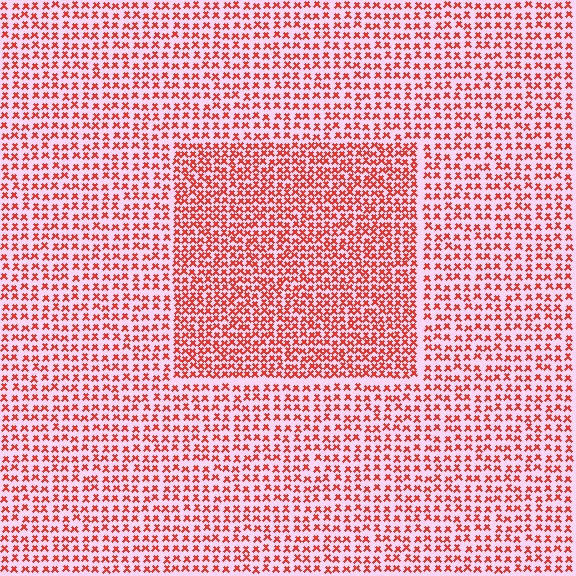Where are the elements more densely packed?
The elements are more densely packed inside the rectangle boundary.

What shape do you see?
I see a rectangle.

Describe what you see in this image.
The image contains small red elements arranged at two different densities. A rectangle-shaped region is visible where the elements are more densely packed than the surrounding area.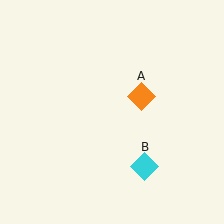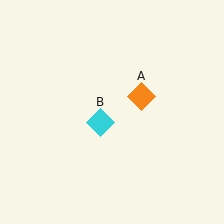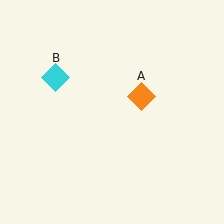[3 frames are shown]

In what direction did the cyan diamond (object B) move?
The cyan diamond (object B) moved up and to the left.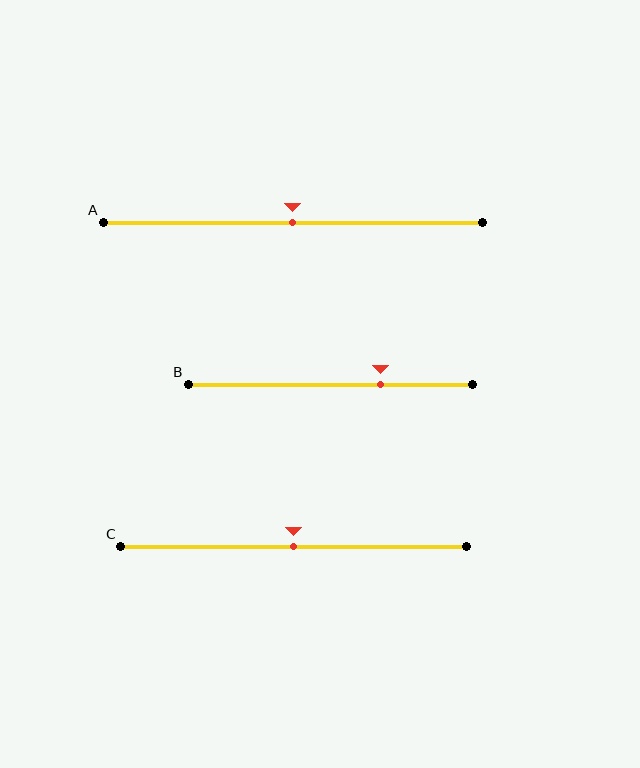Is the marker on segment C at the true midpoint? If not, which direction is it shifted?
Yes, the marker on segment C is at the true midpoint.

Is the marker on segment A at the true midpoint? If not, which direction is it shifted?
Yes, the marker on segment A is at the true midpoint.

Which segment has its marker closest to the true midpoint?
Segment A has its marker closest to the true midpoint.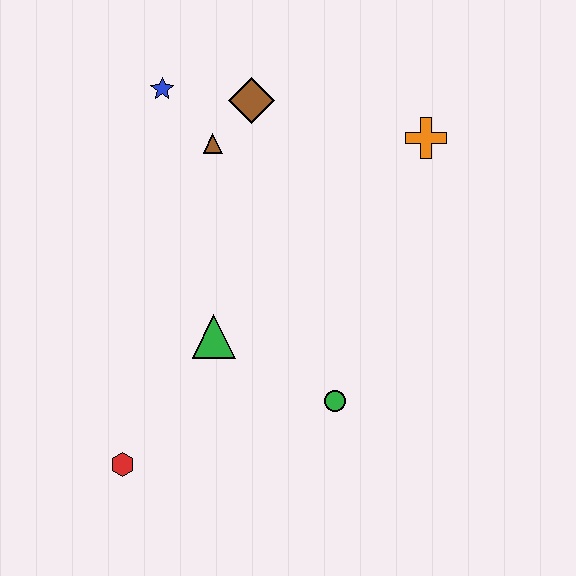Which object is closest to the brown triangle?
The brown diamond is closest to the brown triangle.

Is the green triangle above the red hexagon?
Yes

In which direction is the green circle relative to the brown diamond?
The green circle is below the brown diamond.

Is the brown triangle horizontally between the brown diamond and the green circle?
No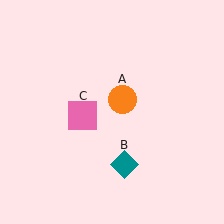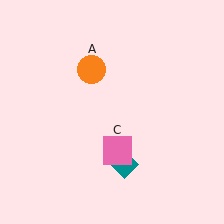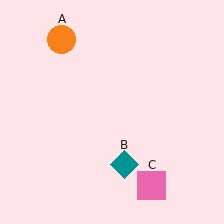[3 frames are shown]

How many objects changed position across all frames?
2 objects changed position: orange circle (object A), pink square (object C).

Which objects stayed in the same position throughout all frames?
Teal diamond (object B) remained stationary.